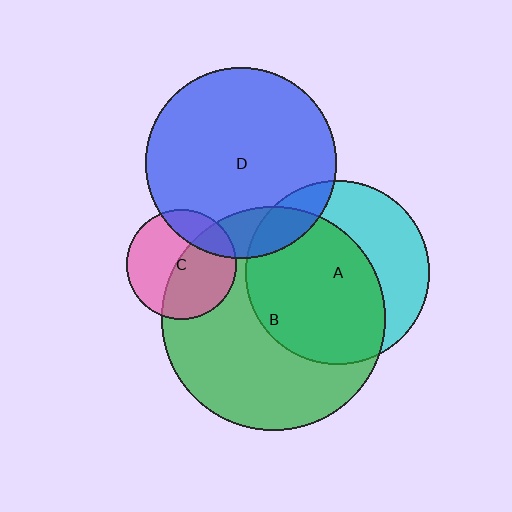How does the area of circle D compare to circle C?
Approximately 3.0 times.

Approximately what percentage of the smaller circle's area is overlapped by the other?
Approximately 10%.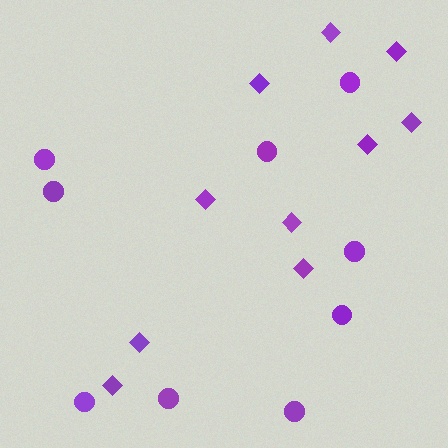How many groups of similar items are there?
There are 2 groups: one group of diamonds (10) and one group of circles (9).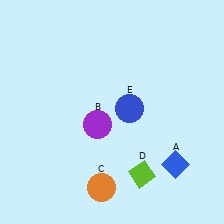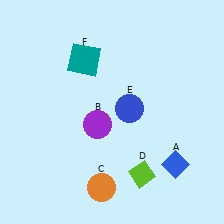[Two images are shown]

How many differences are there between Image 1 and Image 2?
There is 1 difference between the two images.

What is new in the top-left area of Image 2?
A teal square (F) was added in the top-left area of Image 2.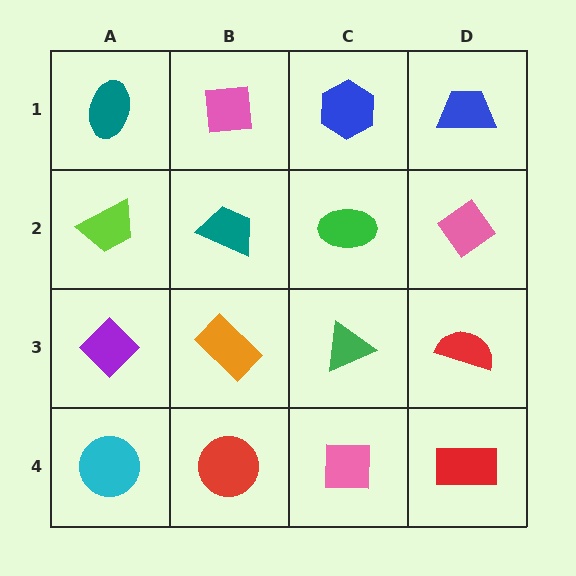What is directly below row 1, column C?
A green ellipse.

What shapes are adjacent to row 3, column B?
A teal trapezoid (row 2, column B), a red circle (row 4, column B), a purple diamond (row 3, column A), a green triangle (row 3, column C).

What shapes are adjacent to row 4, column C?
A green triangle (row 3, column C), a red circle (row 4, column B), a red rectangle (row 4, column D).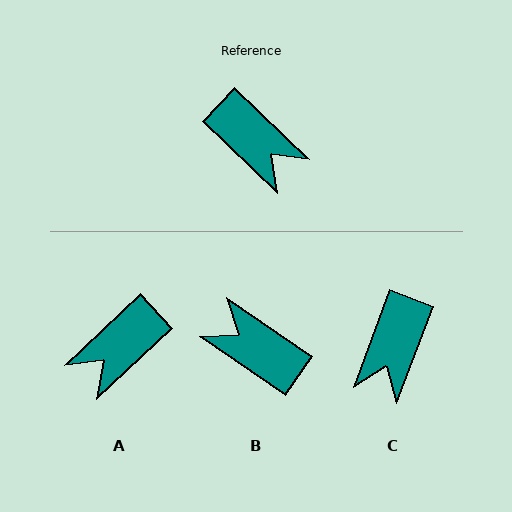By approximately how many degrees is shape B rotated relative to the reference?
Approximately 171 degrees clockwise.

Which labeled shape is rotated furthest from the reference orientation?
B, about 171 degrees away.